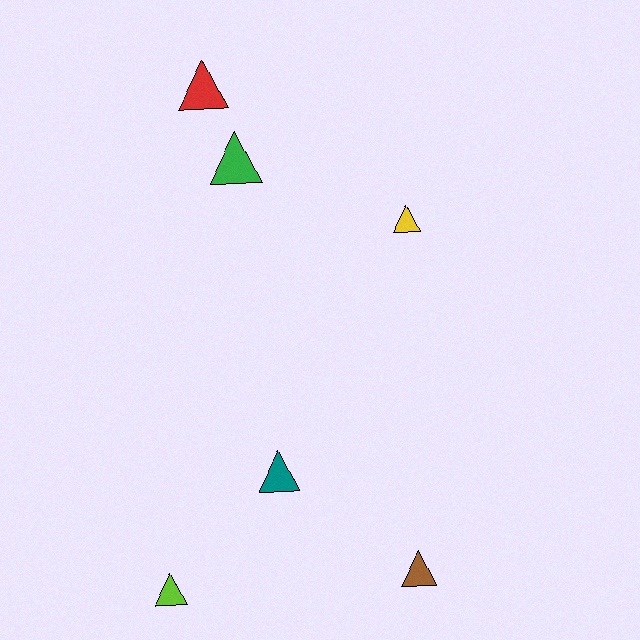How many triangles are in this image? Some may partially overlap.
There are 6 triangles.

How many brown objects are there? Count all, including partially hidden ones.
There is 1 brown object.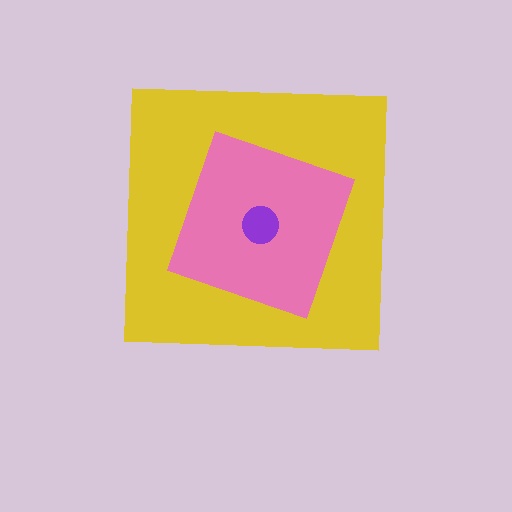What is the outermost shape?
The yellow square.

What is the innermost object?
The purple circle.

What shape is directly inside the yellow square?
The pink square.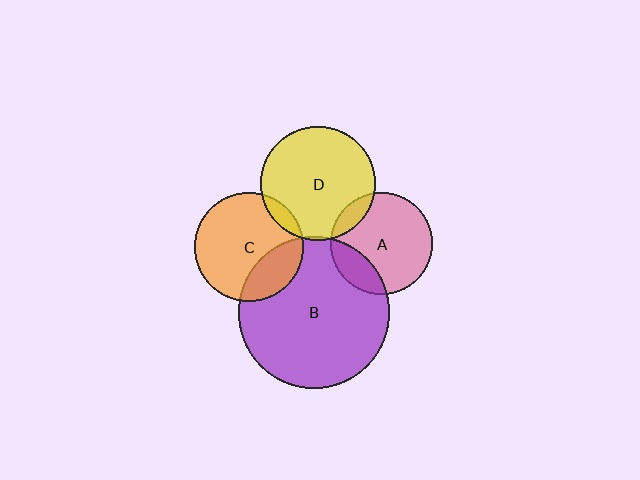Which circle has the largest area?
Circle B (purple).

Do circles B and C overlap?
Yes.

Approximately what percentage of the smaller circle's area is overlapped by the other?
Approximately 25%.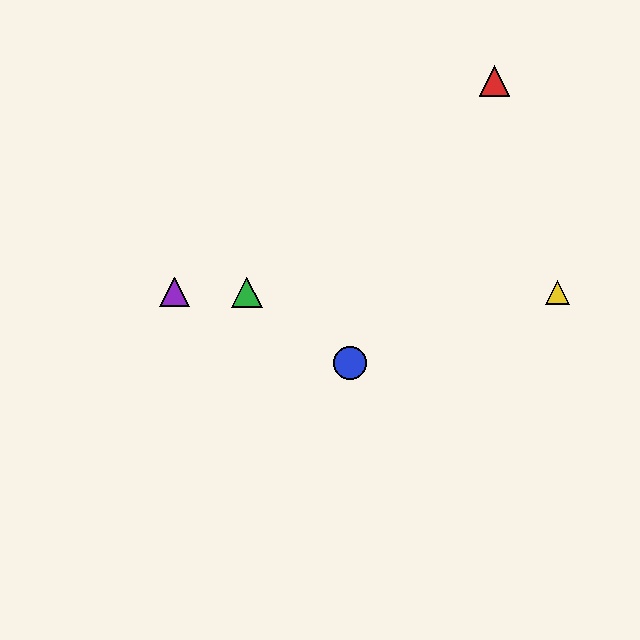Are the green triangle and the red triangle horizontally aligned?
No, the green triangle is at y≈292 and the red triangle is at y≈81.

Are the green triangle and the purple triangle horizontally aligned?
Yes, both are at y≈292.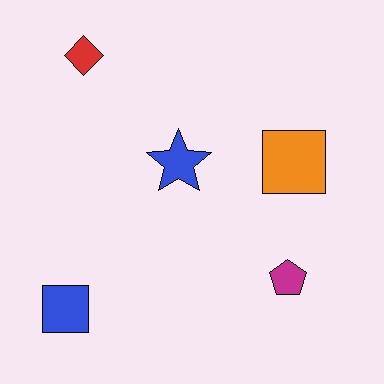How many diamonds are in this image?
There is 1 diamond.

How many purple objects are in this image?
There are no purple objects.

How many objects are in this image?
There are 5 objects.